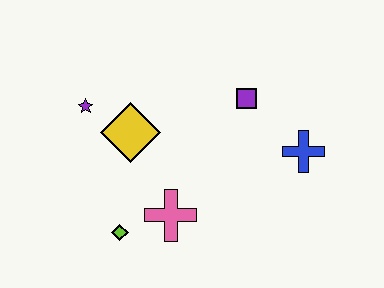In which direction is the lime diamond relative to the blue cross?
The lime diamond is to the left of the blue cross.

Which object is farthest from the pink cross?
The blue cross is farthest from the pink cross.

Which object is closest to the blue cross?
The purple square is closest to the blue cross.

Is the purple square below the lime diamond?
No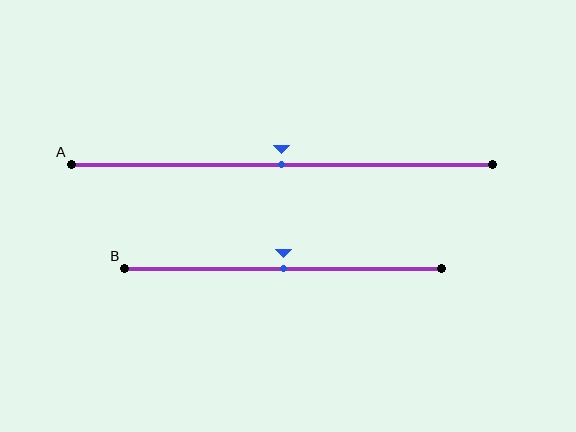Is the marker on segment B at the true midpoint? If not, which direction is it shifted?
Yes, the marker on segment B is at the true midpoint.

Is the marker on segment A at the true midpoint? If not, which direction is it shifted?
Yes, the marker on segment A is at the true midpoint.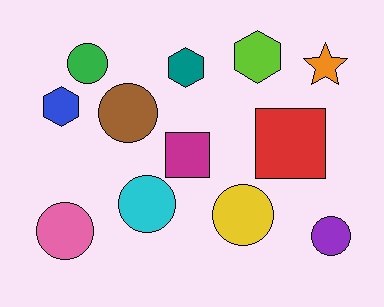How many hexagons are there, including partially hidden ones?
There are 3 hexagons.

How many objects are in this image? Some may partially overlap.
There are 12 objects.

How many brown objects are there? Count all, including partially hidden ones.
There is 1 brown object.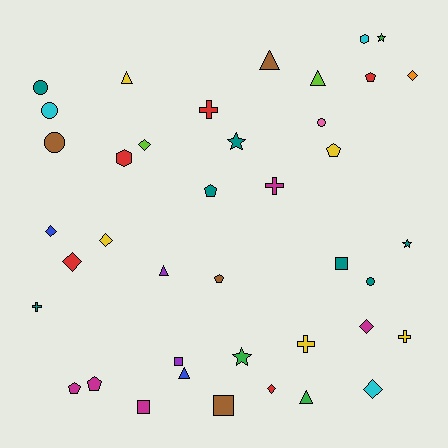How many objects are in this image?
There are 40 objects.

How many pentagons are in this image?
There are 6 pentagons.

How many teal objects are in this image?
There are 7 teal objects.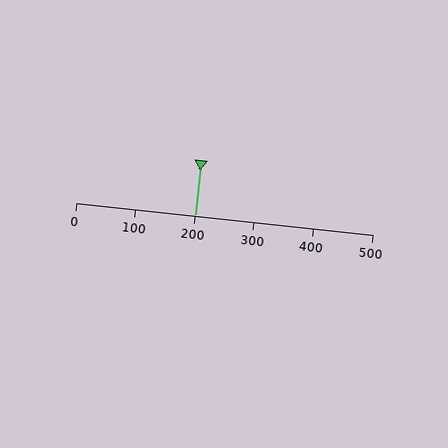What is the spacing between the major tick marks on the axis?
The major ticks are spaced 100 apart.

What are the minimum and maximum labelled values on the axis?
The axis runs from 0 to 500.